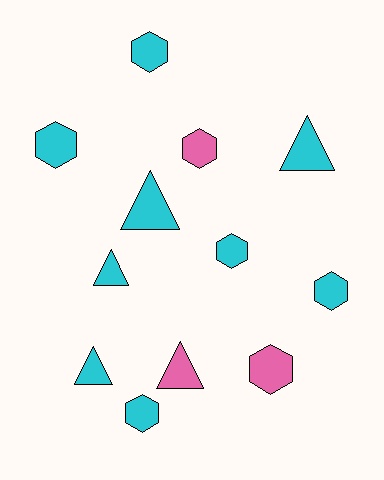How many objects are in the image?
There are 12 objects.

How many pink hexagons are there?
There are 2 pink hexagons.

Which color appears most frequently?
Cyan, with 9 objects.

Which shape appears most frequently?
Hexagon, with 7 objects.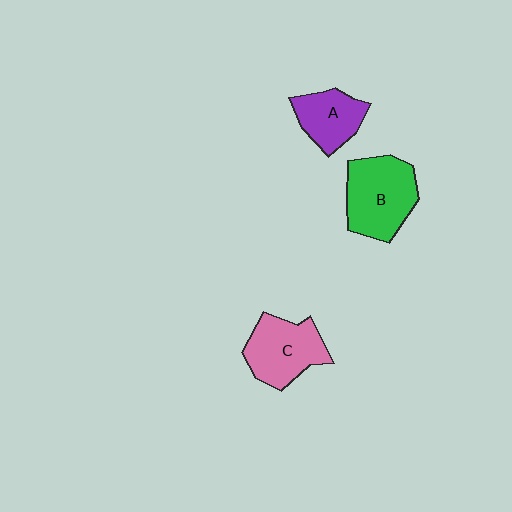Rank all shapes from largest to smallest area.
From largest to smallest: B (green), C (pink), A (purple).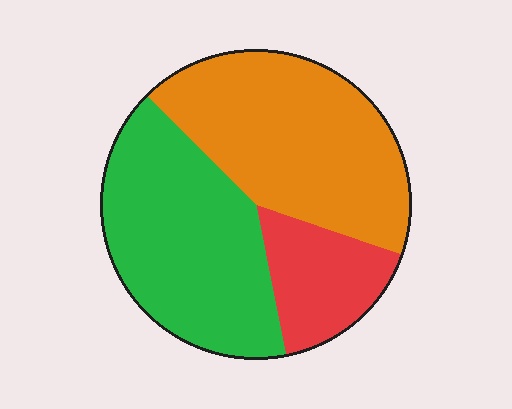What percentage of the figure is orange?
Orange takes up about two fifths (2/5) of the figure.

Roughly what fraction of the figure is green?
Green covers roughly 40% of the figure.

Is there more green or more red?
Green.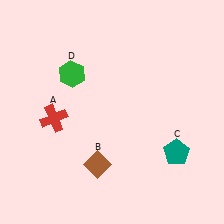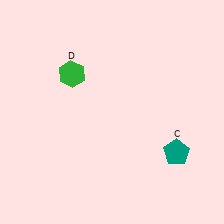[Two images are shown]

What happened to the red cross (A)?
The red cross (A) was removed in Image 2. It was in the bottom-left area of Image 1.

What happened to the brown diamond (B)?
The brown diamond (B) was removed in Image 2. It was in the bottom-left area of Image 1.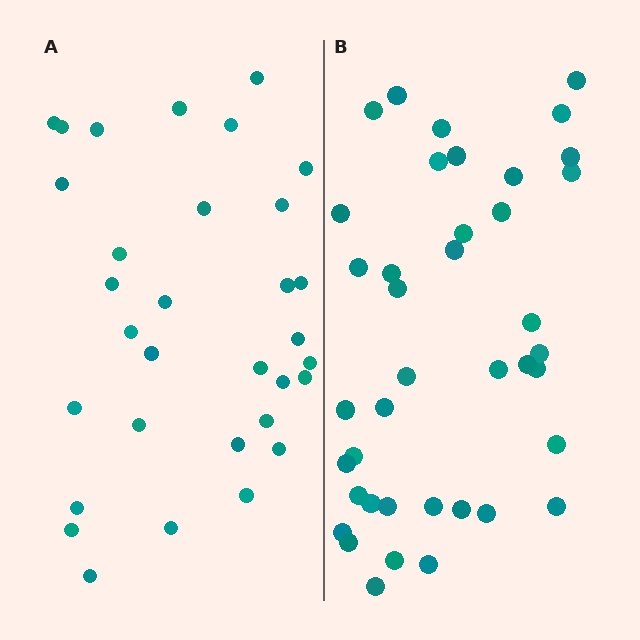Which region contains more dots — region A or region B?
Region B (the right region) has more dots.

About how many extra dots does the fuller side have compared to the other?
Region B has roughly 8 or so more dots than region A.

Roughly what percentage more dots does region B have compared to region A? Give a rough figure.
About 25% more.